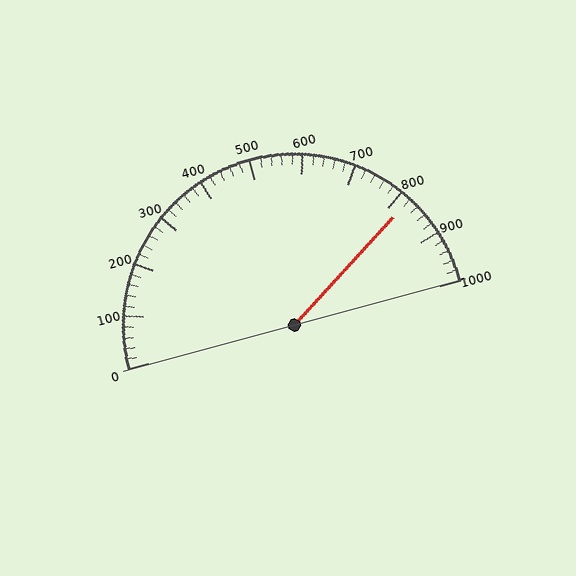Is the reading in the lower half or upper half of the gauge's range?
The reading is in the upper half of the range (0 to 1000).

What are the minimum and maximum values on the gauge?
The gauge ranges from 0 to 1000.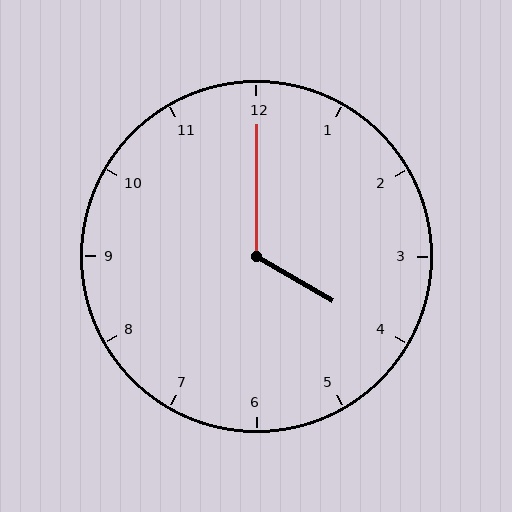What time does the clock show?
4:00.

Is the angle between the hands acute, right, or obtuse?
It is obtuse.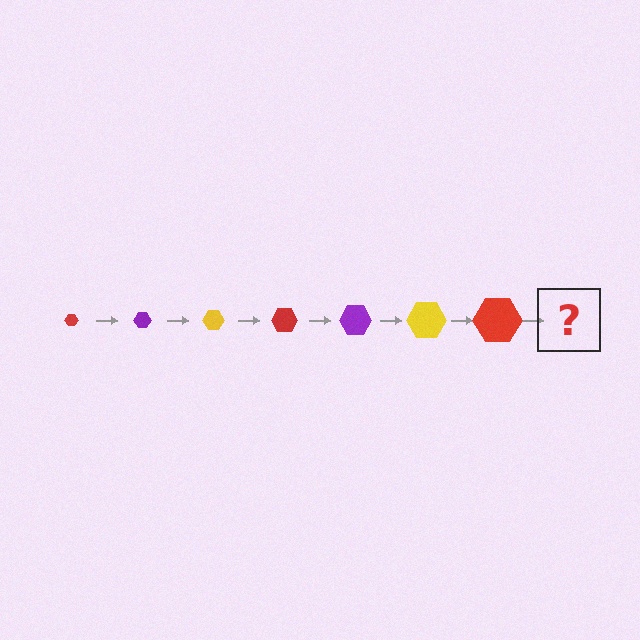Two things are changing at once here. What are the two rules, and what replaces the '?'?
The two rules are that the hexagon grows larger each step and the color cycles through red, purple, and yellow. The '?' should be a purple hexagon, larger than the previous one.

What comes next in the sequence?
The next element should be a purple hexagon, larger than the previous one.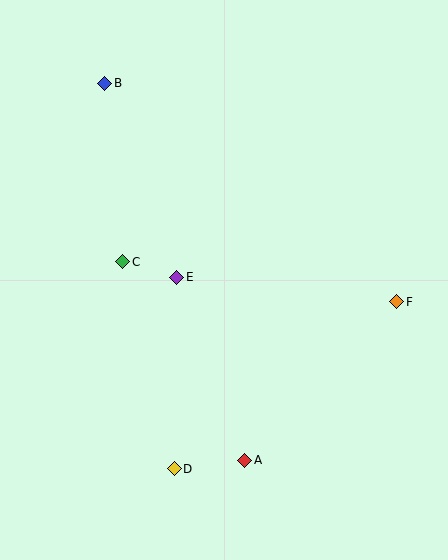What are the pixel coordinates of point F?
Point F is at (397, 302).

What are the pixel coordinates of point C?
Point C is at (123, 262).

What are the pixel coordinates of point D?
Point D is at (174, 469).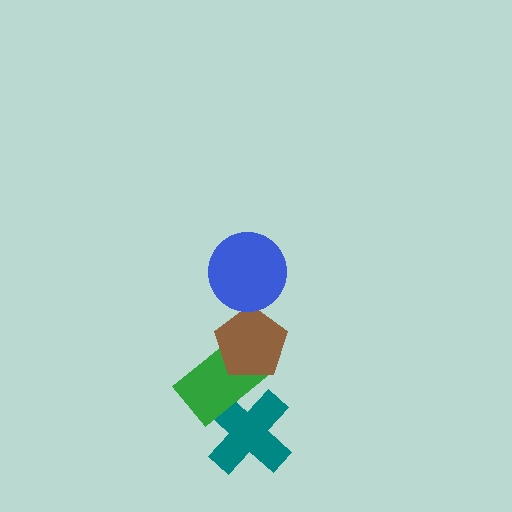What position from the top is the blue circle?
The blue circle is 1st from the top.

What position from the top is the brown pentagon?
The brown pentagon is 2nd from the top.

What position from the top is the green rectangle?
The green rectangle is 3rd from the top.